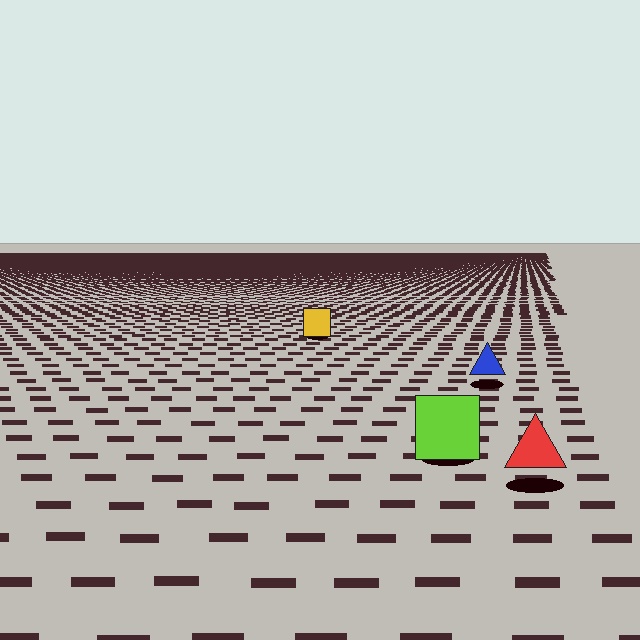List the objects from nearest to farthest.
From nearest to farthest: the red triangle, the lime square, the blue triangle, the yellow square.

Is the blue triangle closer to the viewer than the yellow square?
Yes. The blue triangle is closer — you can tell from the texture gradient: the ground texture is coarser near it.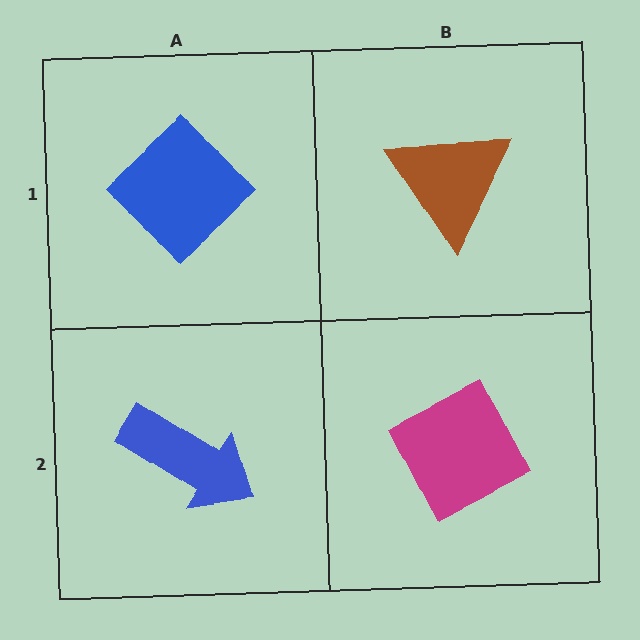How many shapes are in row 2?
2 shapes.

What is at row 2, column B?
A magenta diamond.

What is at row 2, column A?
A blue arrow.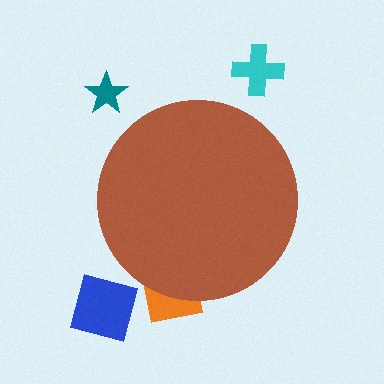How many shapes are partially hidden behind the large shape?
1 shape is partially hidden.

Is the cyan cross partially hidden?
No, the cyan cross is fully visible.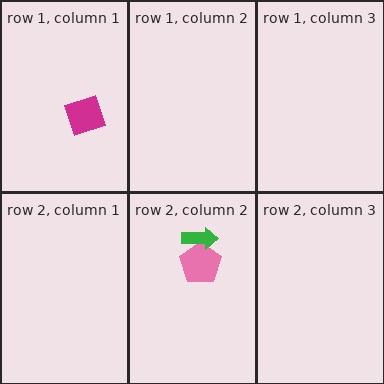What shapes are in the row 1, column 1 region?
The magenta square.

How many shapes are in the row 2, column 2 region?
2.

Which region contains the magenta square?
The row 1, column 1 region.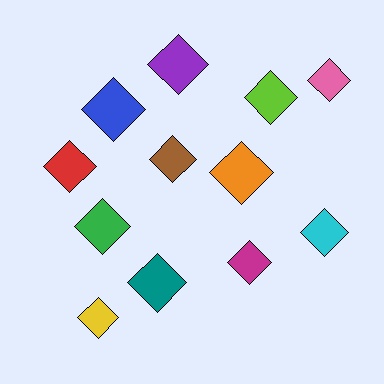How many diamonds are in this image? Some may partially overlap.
There are 12 diamonds.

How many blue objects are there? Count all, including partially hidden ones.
There is 1 blue object.